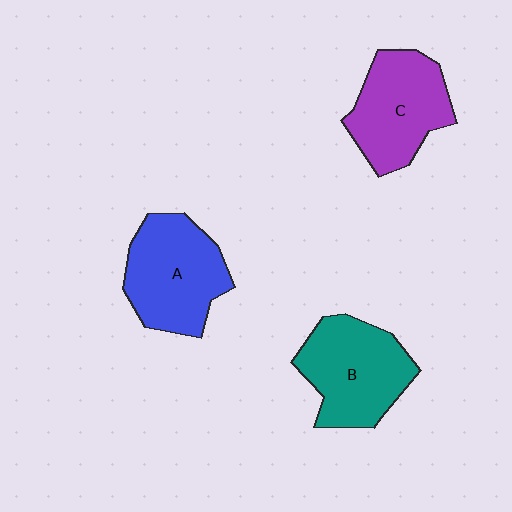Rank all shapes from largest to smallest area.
From largest to smallest: A (blue), B (teal), C (purple).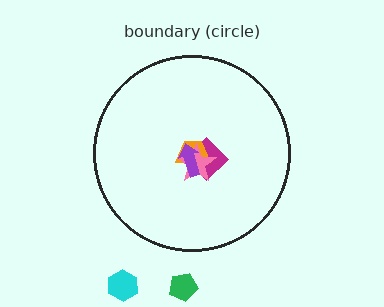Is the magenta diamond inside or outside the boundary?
Inside.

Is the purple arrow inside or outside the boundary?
Inside.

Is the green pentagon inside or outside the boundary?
Outside.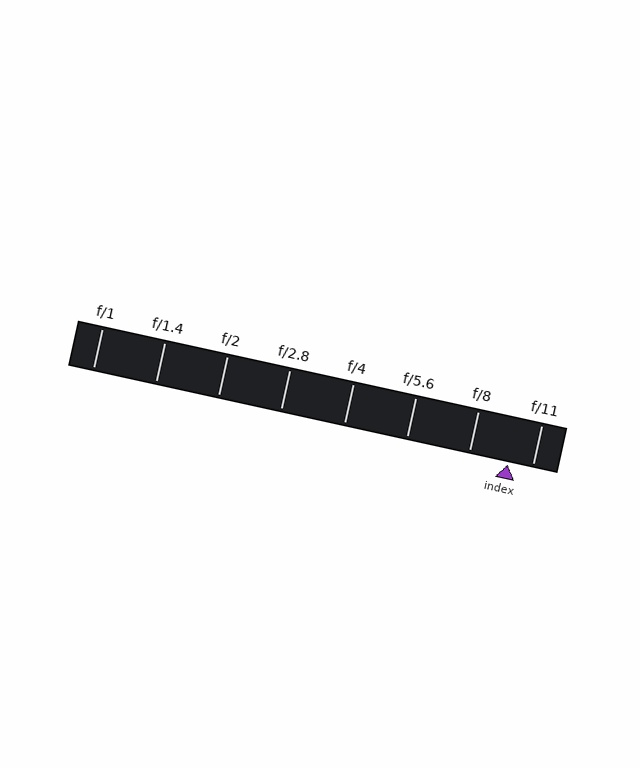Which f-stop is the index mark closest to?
The index mark is closest to f/11.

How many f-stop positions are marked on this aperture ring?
There are 8 f-stop positions marked.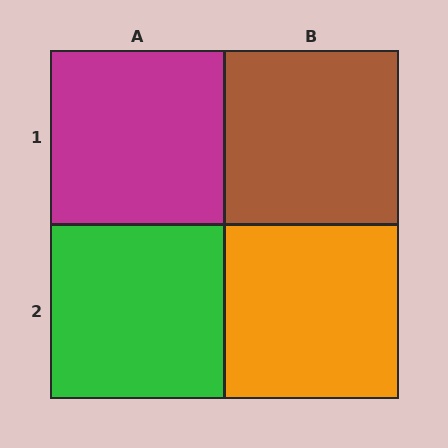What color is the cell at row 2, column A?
Green.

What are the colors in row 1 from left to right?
Magenta, brown.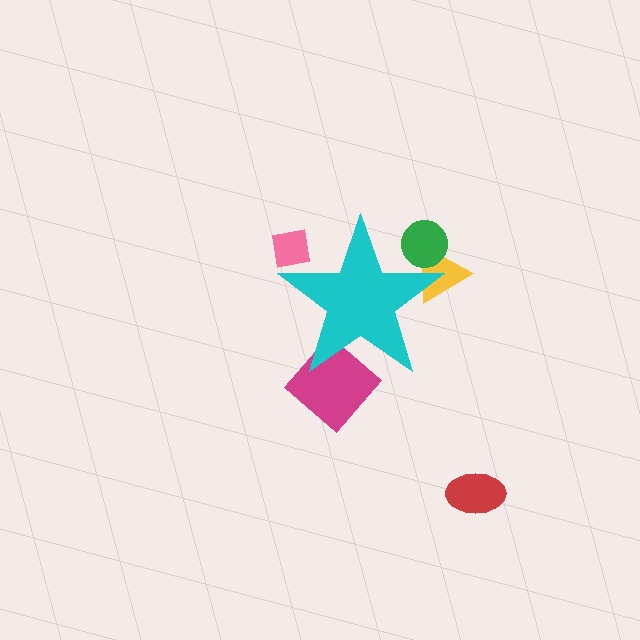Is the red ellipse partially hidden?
No, the red ellipse is fully visible.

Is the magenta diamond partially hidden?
Yes, the magenta diamond is partially hidden behind the cyan star.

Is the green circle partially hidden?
Yes, the green circle is partially hidden behind the cyan star.